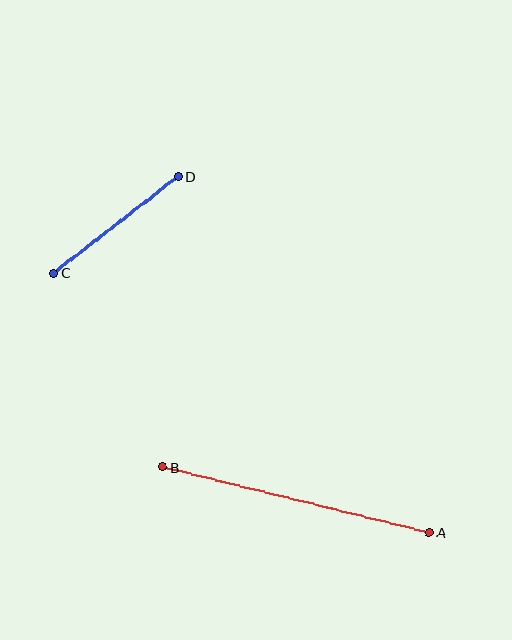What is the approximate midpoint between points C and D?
The midpoint is at approximately (116, 225) pixels.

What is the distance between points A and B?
The distance is approximately 275 pixels.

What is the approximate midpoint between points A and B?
The midpoint is at approximately (296, 500) pixels.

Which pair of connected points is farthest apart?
Points A and B are farthest apart.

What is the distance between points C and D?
The distance is approximately 158 pixels.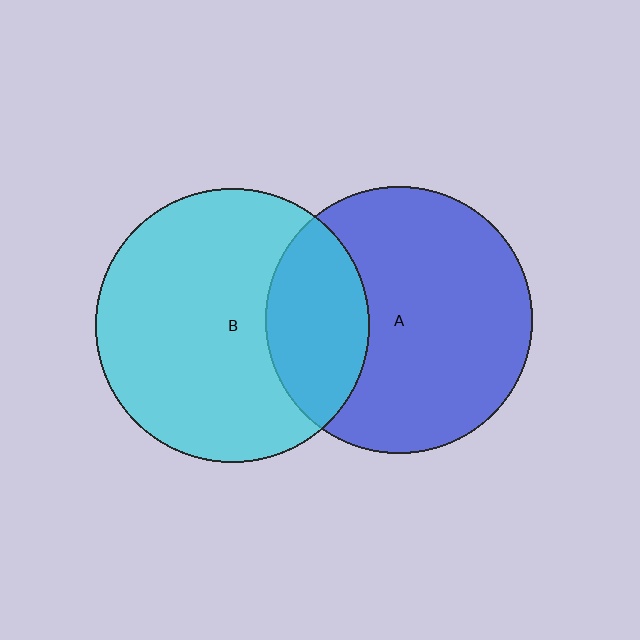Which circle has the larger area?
Circle B (cyan).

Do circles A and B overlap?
Yes.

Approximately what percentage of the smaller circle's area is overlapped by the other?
Approximately 30%.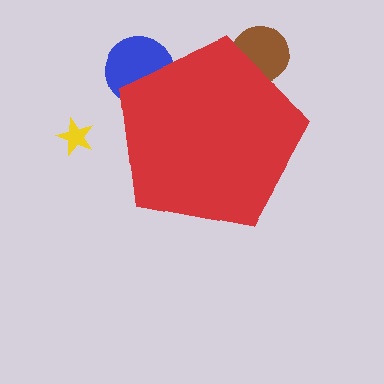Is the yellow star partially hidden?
No, the yellow star is fully visible.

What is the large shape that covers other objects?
A red pentagon.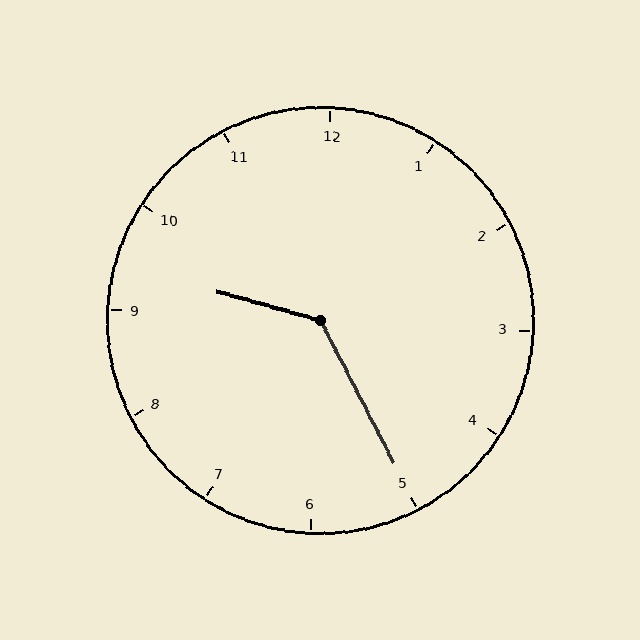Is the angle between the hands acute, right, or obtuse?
It is obtuse.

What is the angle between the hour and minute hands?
Approximately 132 degrees.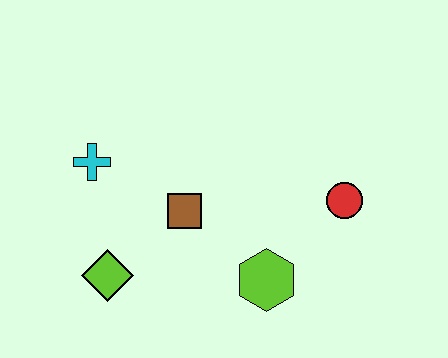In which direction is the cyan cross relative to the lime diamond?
The cyan cross is above the lime diamond.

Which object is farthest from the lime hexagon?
The cyan cross is farthest from the lime hexagon.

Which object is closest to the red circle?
The lime hexagon is closest to the red circle.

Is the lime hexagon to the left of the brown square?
No